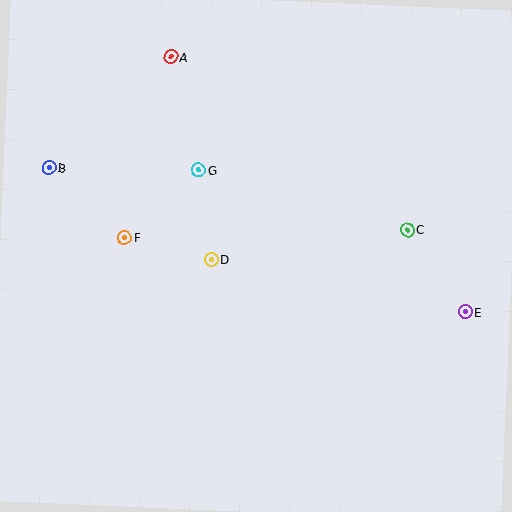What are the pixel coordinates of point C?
Point C is at (408, 230).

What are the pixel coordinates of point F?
Point F is at (125, 237).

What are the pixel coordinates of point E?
Point E is at (465, 312).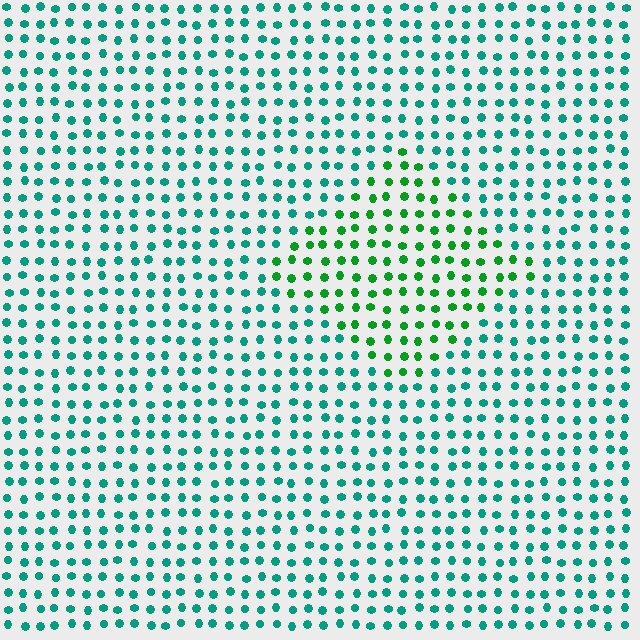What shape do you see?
I see a diamond.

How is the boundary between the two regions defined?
The boundary is defined purely by a slight shift in hue (about 39 degrees). Spacing, size, and orientation are identical on both sides.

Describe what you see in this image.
The image is filled with small teal elements in a uniform arrangement. A diamond-shaped region is visible where the elements are tinted to a slightly different hue, forming a subtle color boundary.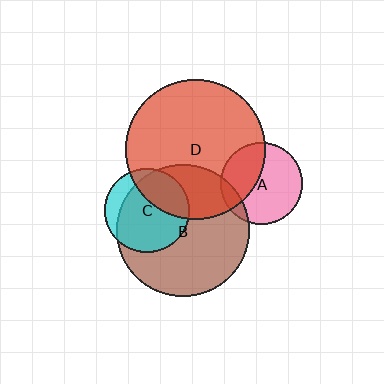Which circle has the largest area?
Circle D (red).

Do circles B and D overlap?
Yes.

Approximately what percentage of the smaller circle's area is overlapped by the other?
Approximately 30%.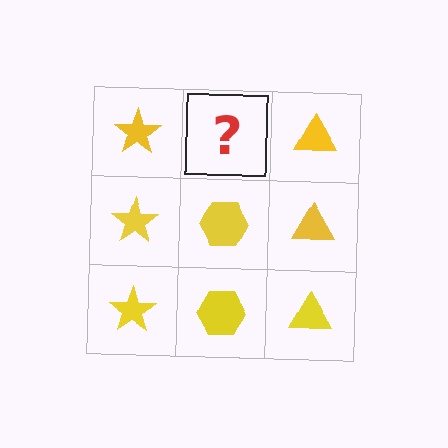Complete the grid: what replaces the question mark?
The question mark should be replaced with a yellow hexagon.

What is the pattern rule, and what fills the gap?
The rule is that each column has a consistent shape. The gap should be filled with a yellow hexagon.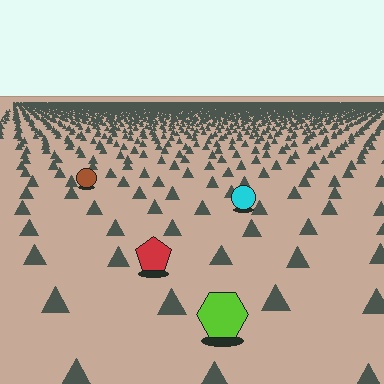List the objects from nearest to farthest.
From nearest to farthest: the lime hexagon, the red pentagon, the cyan circle, the brown circle.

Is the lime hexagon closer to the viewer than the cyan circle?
Yes. The lime hexagon is closer — you can tell from the texture gradient: the ground texture is coarser near it.